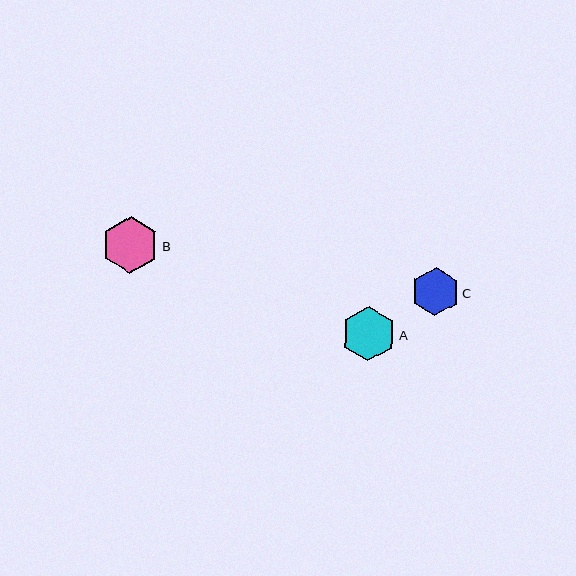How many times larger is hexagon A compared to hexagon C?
Hexagon A is approximately 1.1 times the size of hexagon C.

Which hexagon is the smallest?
Hexagon C is the smallest with a size of approximately 47 pixels.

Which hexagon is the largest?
Hexagon B is the largest with a size of approximately 57 pixels.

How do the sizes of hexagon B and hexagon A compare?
Hexagon B and hexagon A are approximately the same size.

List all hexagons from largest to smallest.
From largest to smallest: B, A, C.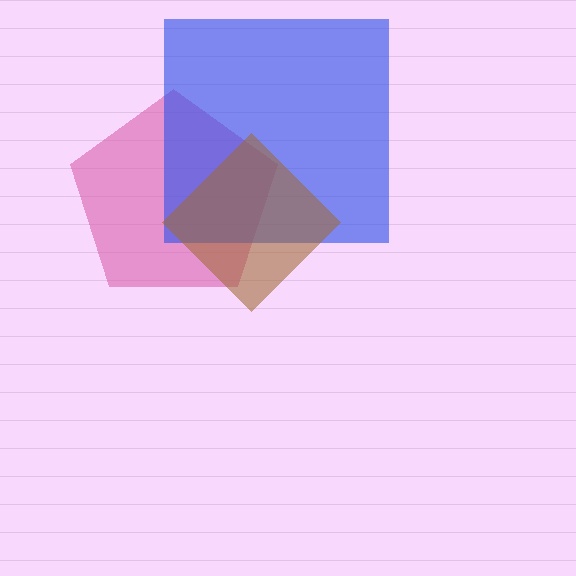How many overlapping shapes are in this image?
There are 3 overlapping shapes in the image.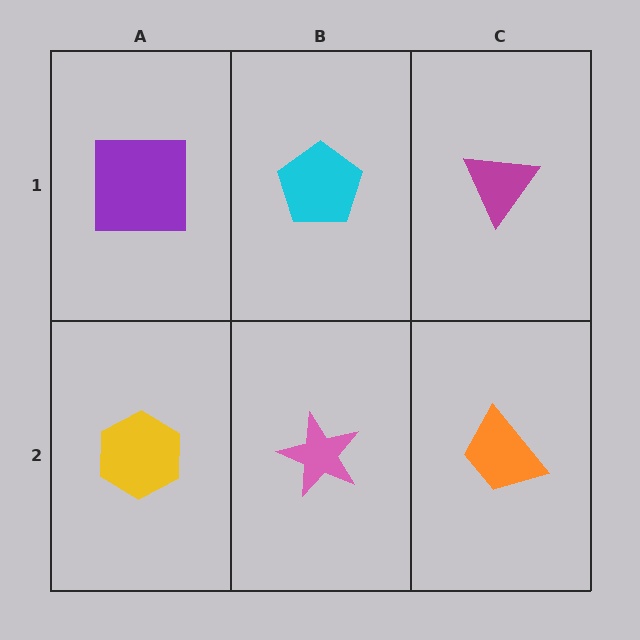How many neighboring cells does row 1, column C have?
2.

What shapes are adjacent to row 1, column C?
An orange trapezoid (row 2, column C), a cyan pentagon (row 1, column B).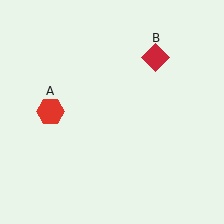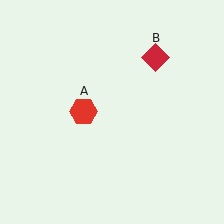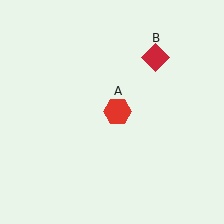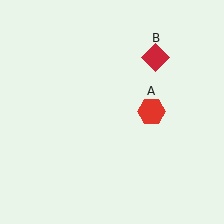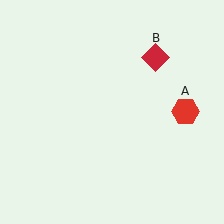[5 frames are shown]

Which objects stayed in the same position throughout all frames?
Red diamond (object B) remained stationary.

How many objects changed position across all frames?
1 object changed position: red hexagon (object A).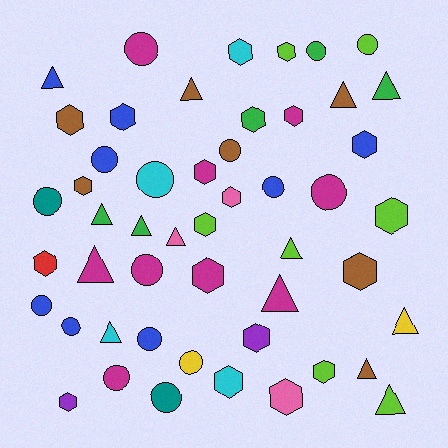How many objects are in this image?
There are 50 objects.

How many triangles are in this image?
There are 14 triangles.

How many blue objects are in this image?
There are 8 blue objects.